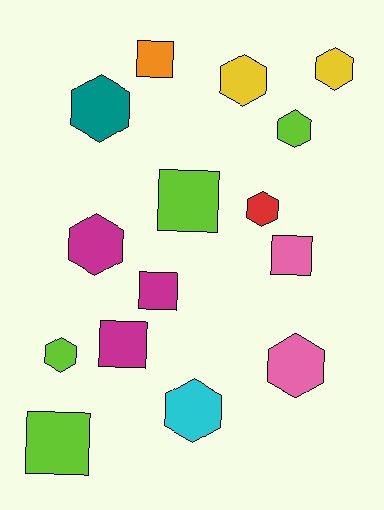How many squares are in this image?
There are 6 squares.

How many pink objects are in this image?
There are 2 pink objects.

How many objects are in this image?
There are 15 objects.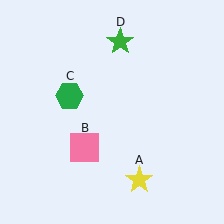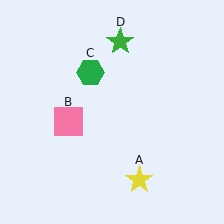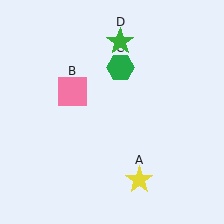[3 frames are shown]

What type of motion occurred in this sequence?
The pink square (object B), green hexagon (object C) rotated clockwise around the center of the scene.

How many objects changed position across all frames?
2 objects changed position: pink square (object B), green hexagon (object C).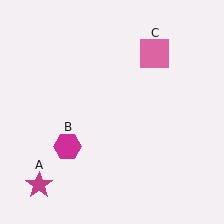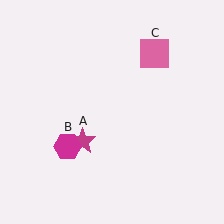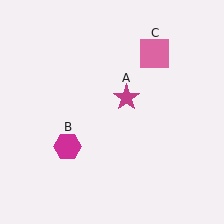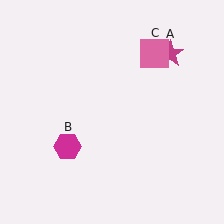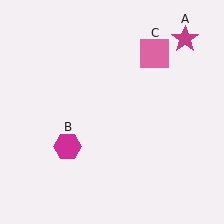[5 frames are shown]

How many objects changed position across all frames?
1 object changed position: magenta star (object A).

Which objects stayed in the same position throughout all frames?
Magenta hexagon (object B) and pink square (object C) remained stationary.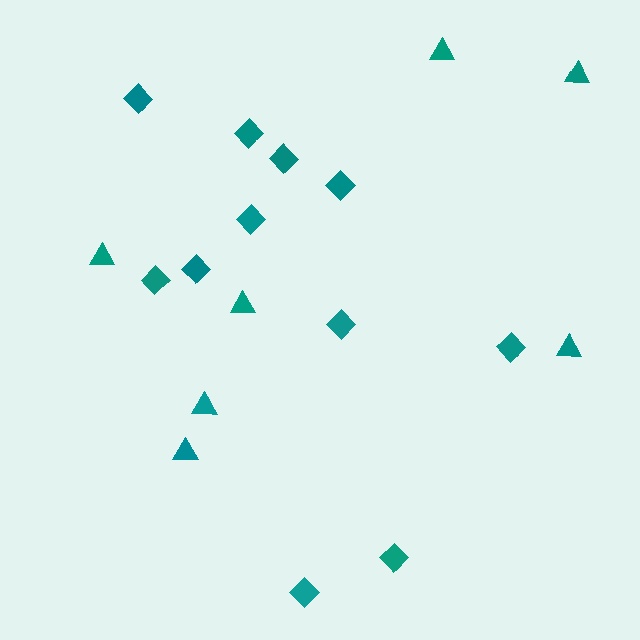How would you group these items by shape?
There are 2 groups: one group of diamonds (11) and one group of triangles (7).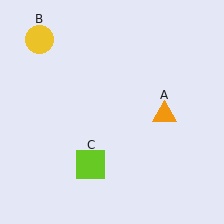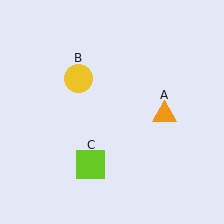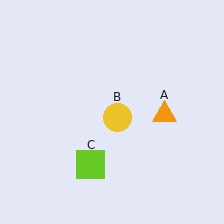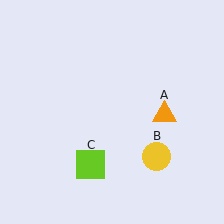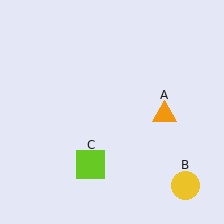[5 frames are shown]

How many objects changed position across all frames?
1 object changed position: yellow circle (object B).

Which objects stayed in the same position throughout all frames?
Orange triangle (object A) and lime square (object C) remained stationary.